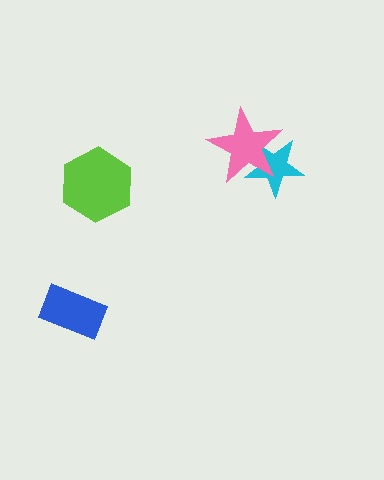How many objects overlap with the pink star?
1 object overlaps with the pink star.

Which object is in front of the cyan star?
The pink star is in front of the cyan star.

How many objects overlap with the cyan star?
1 object overlaps with the cyan star.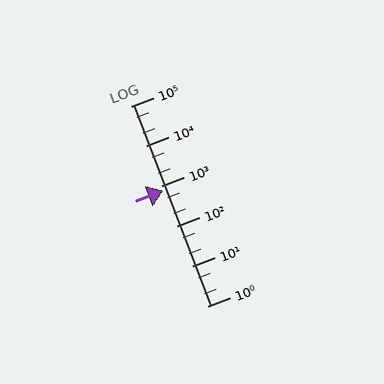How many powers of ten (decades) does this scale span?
The scale spans 5 decades, from 1 to 100000.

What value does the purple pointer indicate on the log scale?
The pointer indicates approximately 750.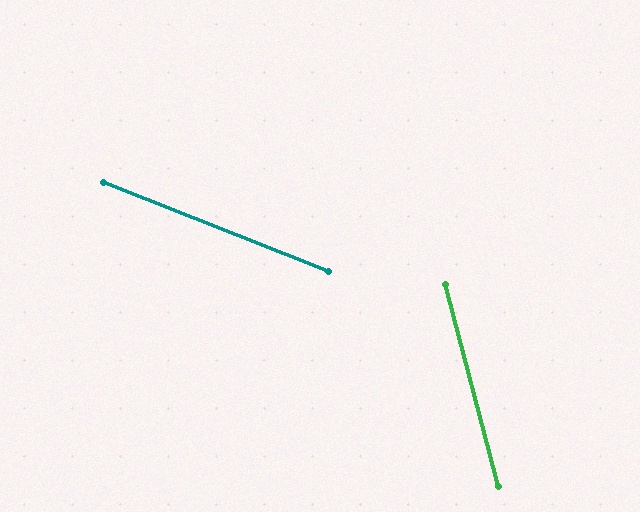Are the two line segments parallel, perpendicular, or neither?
Neither parallel nor perpendicular — they differ by about 54°.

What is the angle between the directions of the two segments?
Approximately 54 degrees.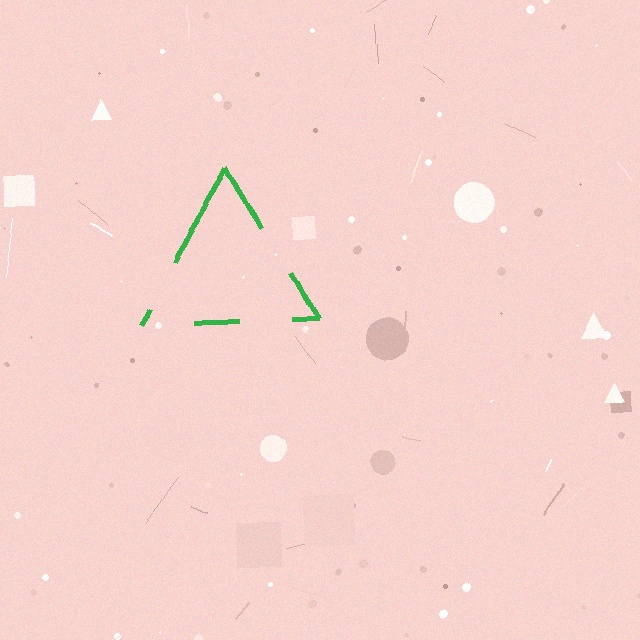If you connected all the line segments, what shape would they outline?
They would outline a triangle.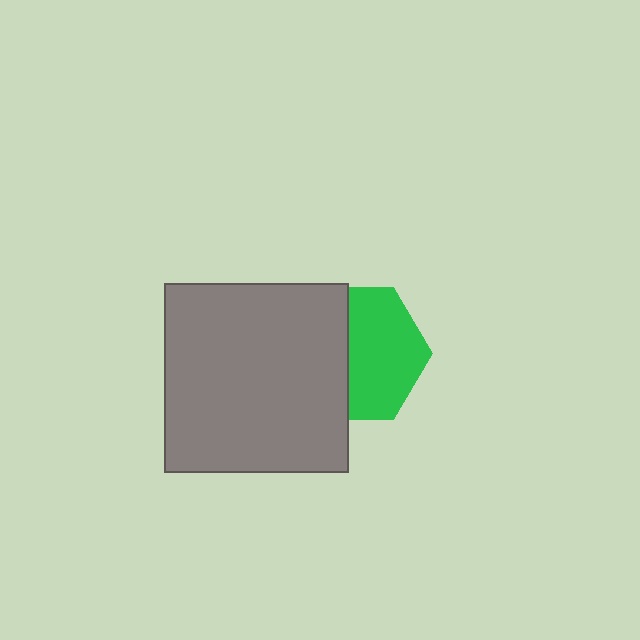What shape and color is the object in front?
The object in front is a gray rectangle.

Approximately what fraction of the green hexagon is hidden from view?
Roughly 45% of the green hexagon is hidden behind the gray rectangle.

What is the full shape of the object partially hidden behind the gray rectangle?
The partially hidden object is a green hexagon.